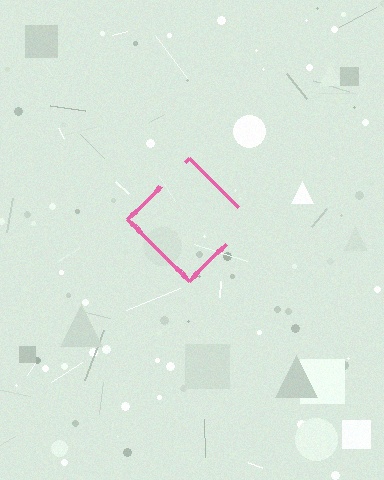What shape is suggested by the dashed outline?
The dashed outline suggests a diamond.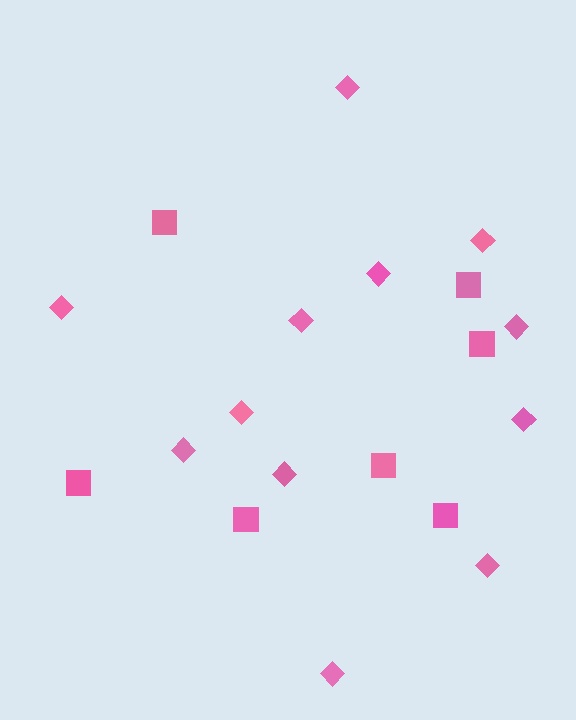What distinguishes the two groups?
There are 2 groups: one group of squares (7) and one group of diamonds (12).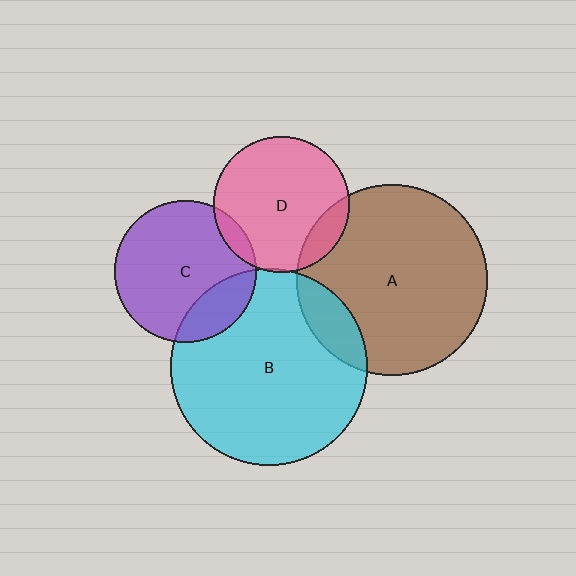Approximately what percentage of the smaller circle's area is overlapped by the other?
Approximately 20%.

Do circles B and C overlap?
Yes.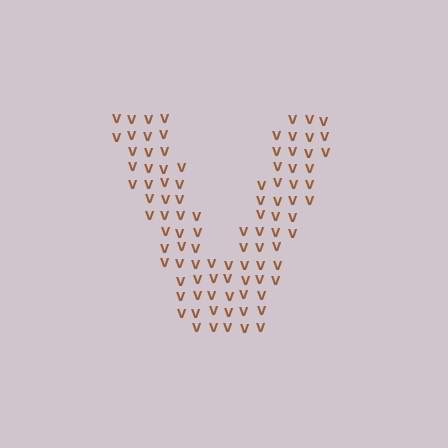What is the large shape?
The large shape is the letter V.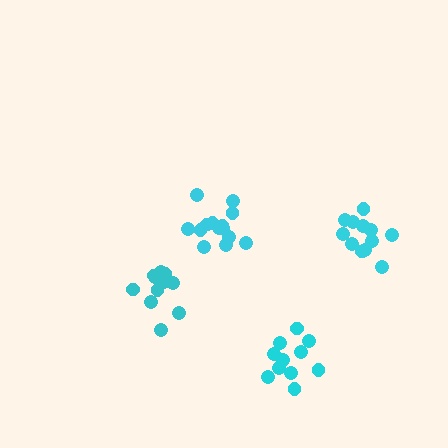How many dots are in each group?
Group 1: 12 dots, Group 2: 14 dots, Group 3: 12 dots, Group 4: 11 dots (49 total).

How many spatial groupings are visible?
There are 4 spatial groupings.